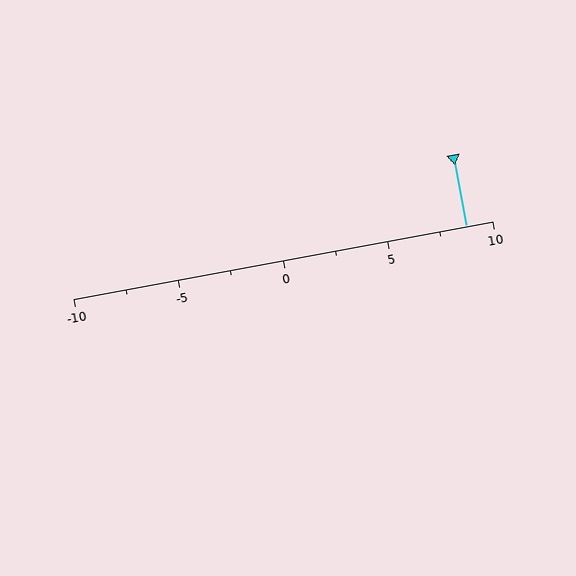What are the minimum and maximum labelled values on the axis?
The axis runs from -10 to 10.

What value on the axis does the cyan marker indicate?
The marker indicates approximately 8.8.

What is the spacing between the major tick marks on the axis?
The major ticks are spaced 5 apart.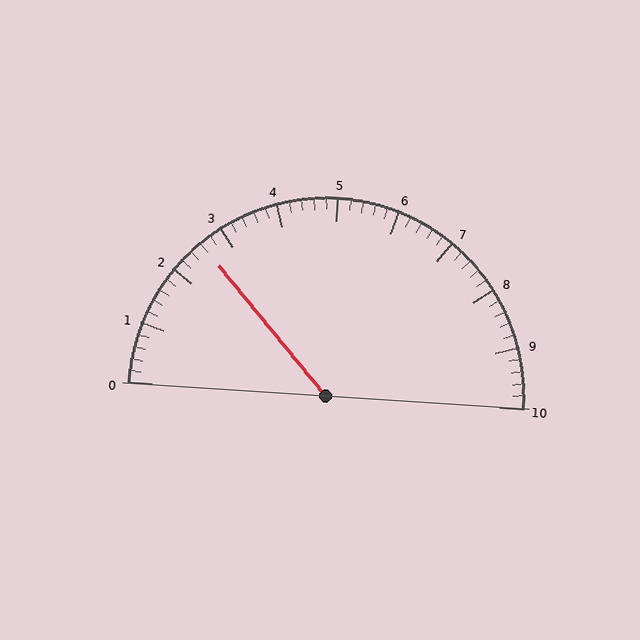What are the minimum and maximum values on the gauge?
The gauge ranges from 0 to 10.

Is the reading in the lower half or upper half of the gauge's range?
The reading is in the lower half of the range (0 to 10).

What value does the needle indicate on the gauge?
The needle indicates approximately 2.6.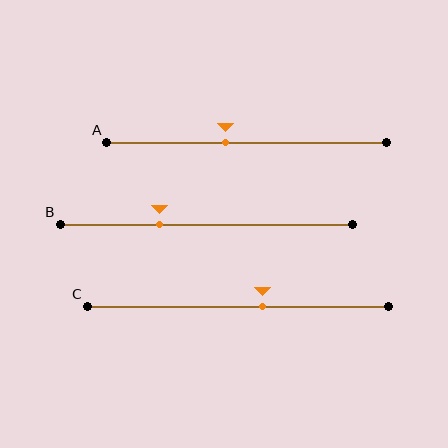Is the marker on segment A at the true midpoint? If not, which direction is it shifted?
No, the marker on segment A is shifted to the left by about 8% of the segment length.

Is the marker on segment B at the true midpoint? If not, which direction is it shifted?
No, the marker on segment B is shifted to the left by about 16% of the segment length.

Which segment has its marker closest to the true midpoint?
Segment A has its marker closest to the true midpoint.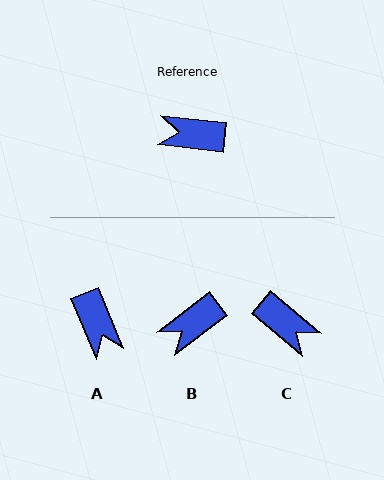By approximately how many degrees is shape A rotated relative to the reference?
Approximately 119 degrees counter-clockwise.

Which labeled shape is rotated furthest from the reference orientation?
C, about 147 degrees away.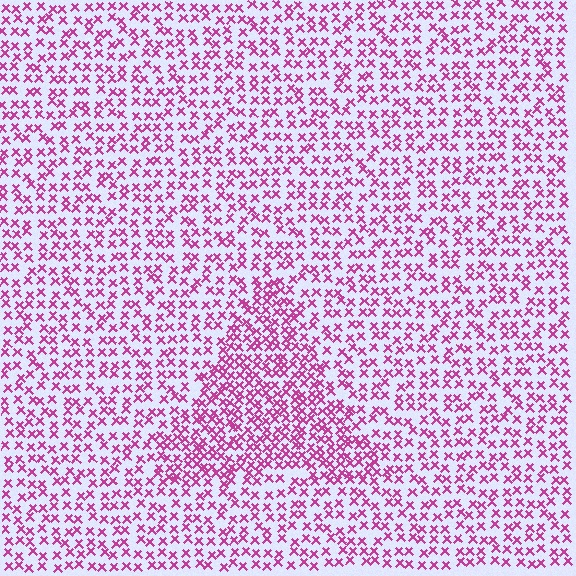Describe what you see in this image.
The image contains small magenta elements arranged at two different densities. A triangle-shaped region is visible where the elements are more densely packed than the surrounding area.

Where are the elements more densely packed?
The elements are more densely packed inside the triangle boundary.